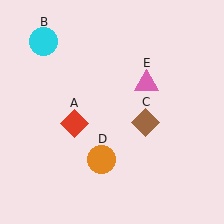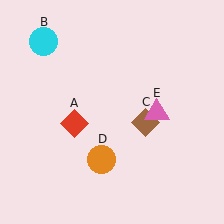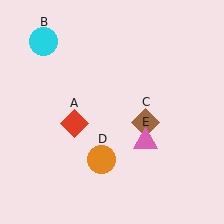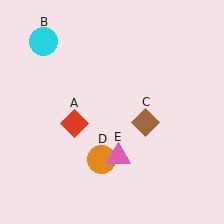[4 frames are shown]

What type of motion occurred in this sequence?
The pink triangle (object E) rotated clockwise around the center of the scene.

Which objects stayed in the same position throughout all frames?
Red diamond (object A) and cyan circle (object B) and brown diamond (object C) and orange circle (object D) remained stationary.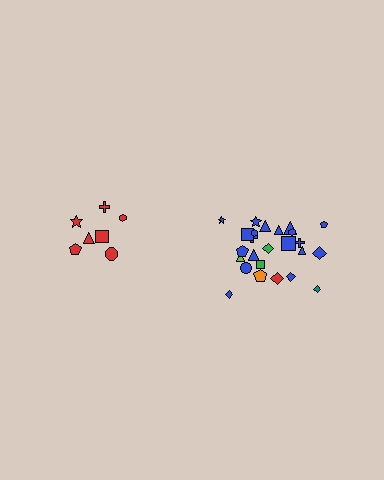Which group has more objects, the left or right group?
The right group.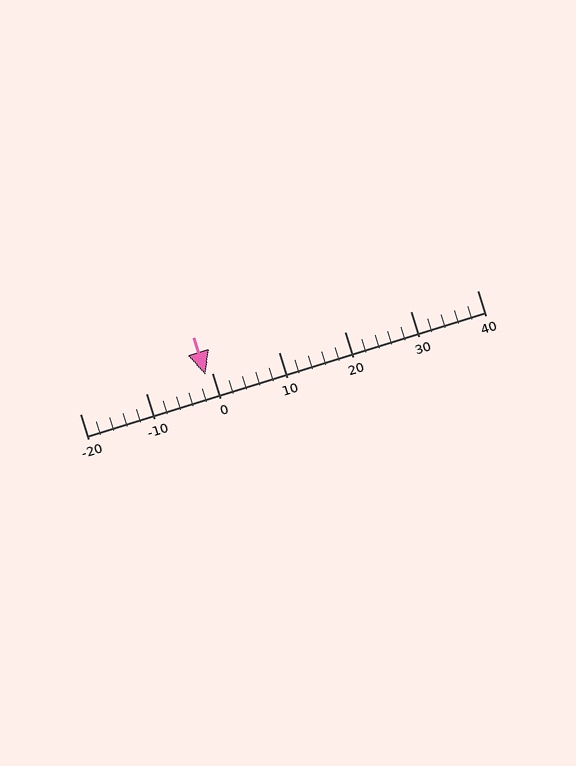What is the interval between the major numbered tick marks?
The major tick marks are spaced 10 units apart.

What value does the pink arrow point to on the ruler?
The pink arrow points to approximately -1.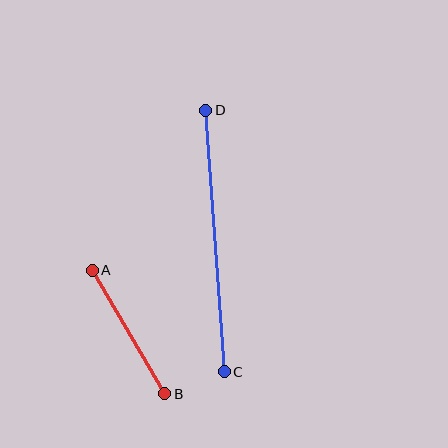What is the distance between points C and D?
The distance is approximately 262 pixels.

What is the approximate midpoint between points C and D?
The midpoint is at approximately (215, 241) pixels.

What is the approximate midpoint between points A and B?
The midpoint is at approximately (129, 332) pixels.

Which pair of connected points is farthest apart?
Points C and D are farthest apart.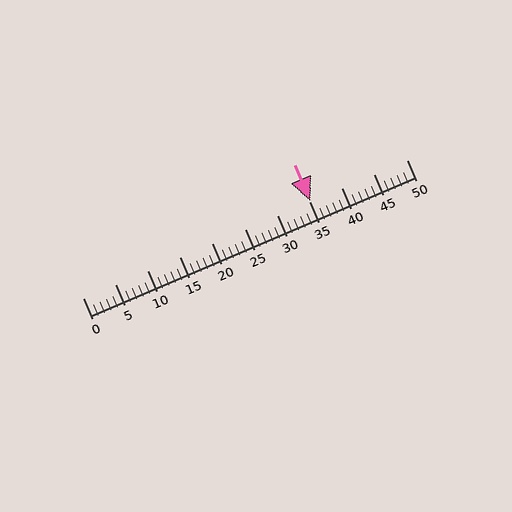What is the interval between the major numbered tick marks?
The major tick marks are spaced 5 units apart.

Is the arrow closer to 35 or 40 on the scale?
The arrow is closer to 35.